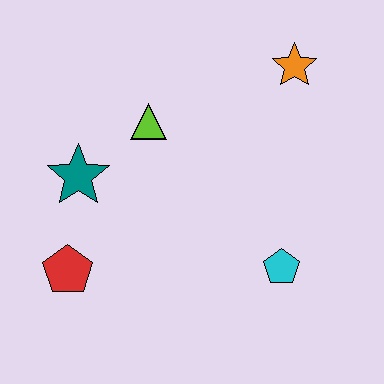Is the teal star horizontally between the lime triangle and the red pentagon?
Yes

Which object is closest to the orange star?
The lime triangle is closest to the orange star.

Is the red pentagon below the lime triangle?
Yes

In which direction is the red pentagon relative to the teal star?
The red pentagon is below the teal star.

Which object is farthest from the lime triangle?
The cyan pentagon is farthest from the lime triangle.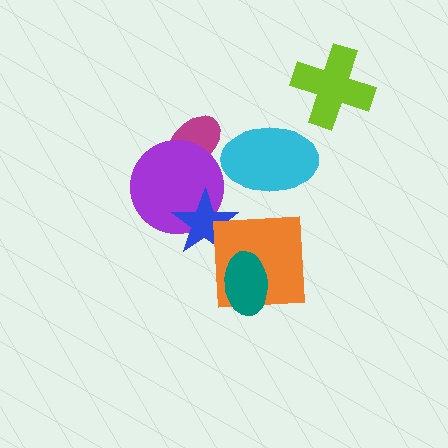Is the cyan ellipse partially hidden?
No, no other shape covers it.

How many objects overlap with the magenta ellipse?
1 object overlaps with the magenta ellipse.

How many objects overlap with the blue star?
2 objects overlap with the blue star.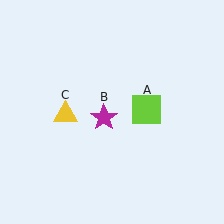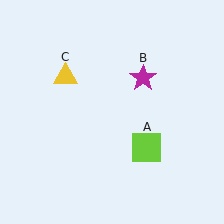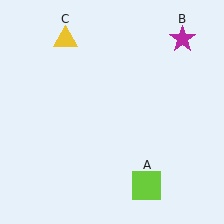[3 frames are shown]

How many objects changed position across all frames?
3 objects changed position: lime square (object A), magenta star (object B), yellow triangle (object C).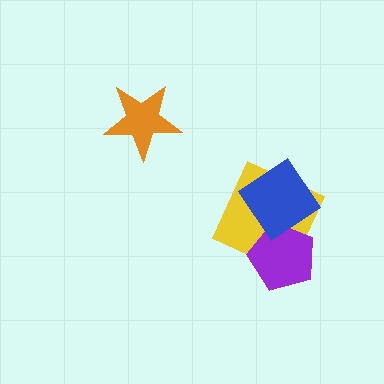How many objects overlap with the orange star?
0 objects overlap with the orange star.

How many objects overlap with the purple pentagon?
2 objects overlap with the purple pentagon.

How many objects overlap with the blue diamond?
2 objects overlap with the blue diamond.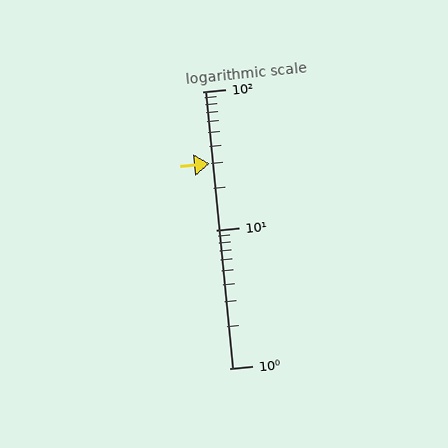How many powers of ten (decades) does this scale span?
The scale spans 2 decades, from 1 to 100.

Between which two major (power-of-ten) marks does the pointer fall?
The pointer is between 10 and 100.